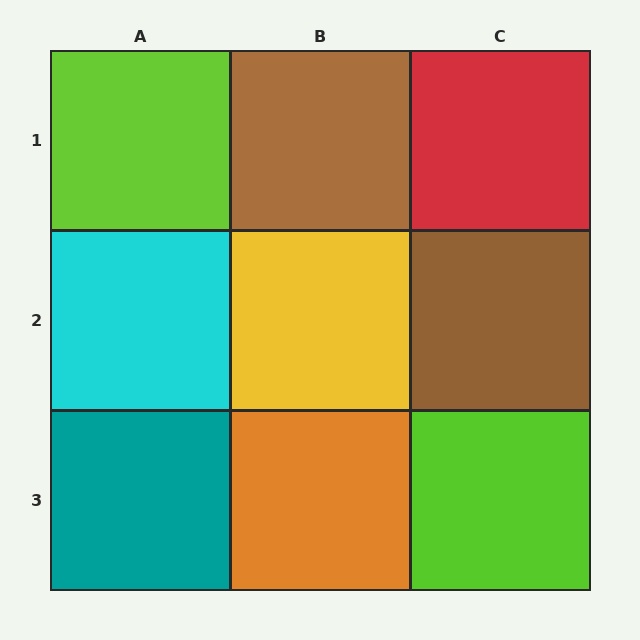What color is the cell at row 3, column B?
Orange.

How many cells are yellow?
1 cell is yellow.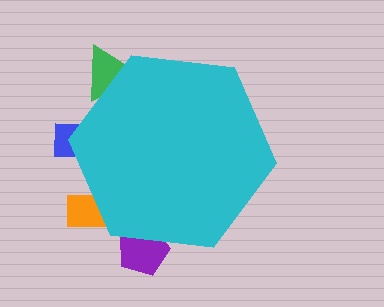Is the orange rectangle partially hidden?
Yes, the orange rectangle is partially hidden behind the cyan hexagon.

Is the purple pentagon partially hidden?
Yes, the purple pentagon is partially hidden behind the cyan hexagon.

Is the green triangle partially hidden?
Yes, the green triangle is partially hidden behind the cyan hexagon.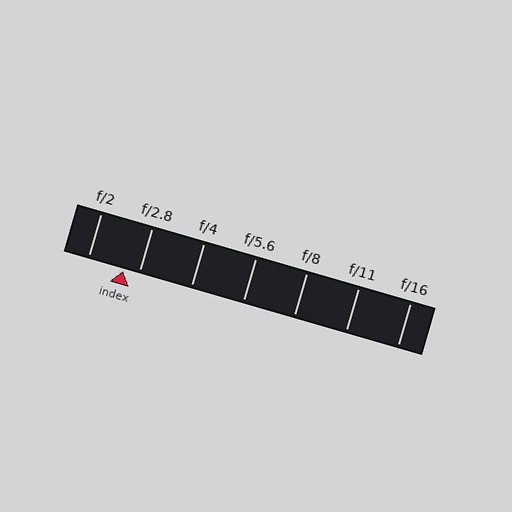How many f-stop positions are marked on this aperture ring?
There are 7 f-stop positions marked.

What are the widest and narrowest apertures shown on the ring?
The widest aperture shown is f/2 and the narrowest is f/16.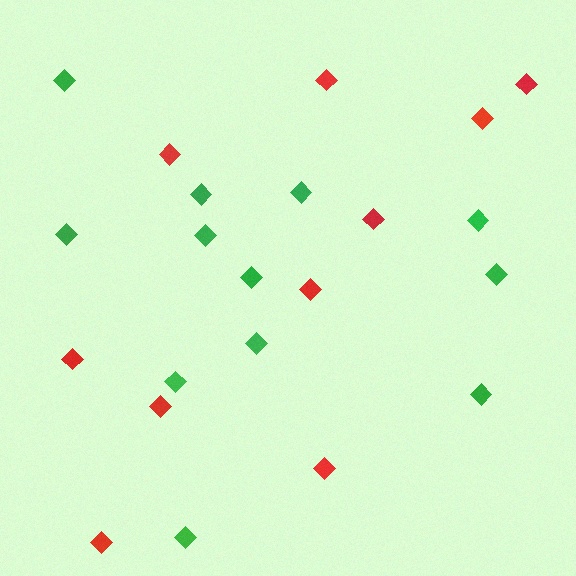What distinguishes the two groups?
There are 2 groups: one group of red diamonds (10) and one group of green diamonds (12).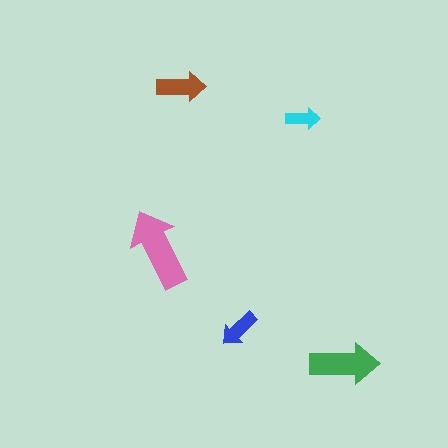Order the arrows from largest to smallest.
the pink one, the green one, the brown one, the blue one, the cyan one.